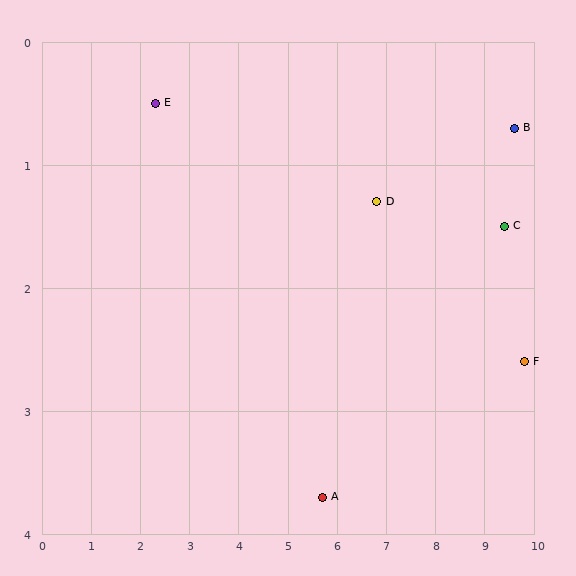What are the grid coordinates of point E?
Point E is at approximately (2.3, 0.5).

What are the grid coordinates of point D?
Point D is at approximately (6.8, 1.3).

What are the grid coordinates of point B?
Point B is at approximately (9.6, 0.7).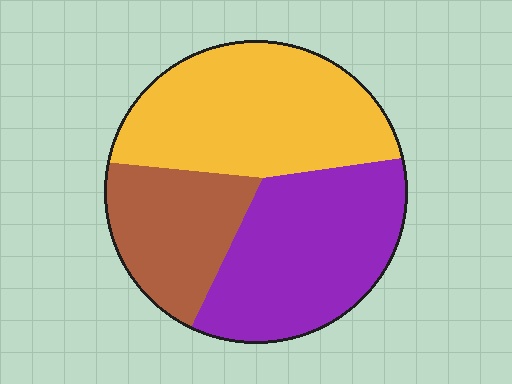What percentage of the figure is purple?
Purple covers about 35% of the figure.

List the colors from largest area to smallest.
From largest to smallest: yellow, purple, brown.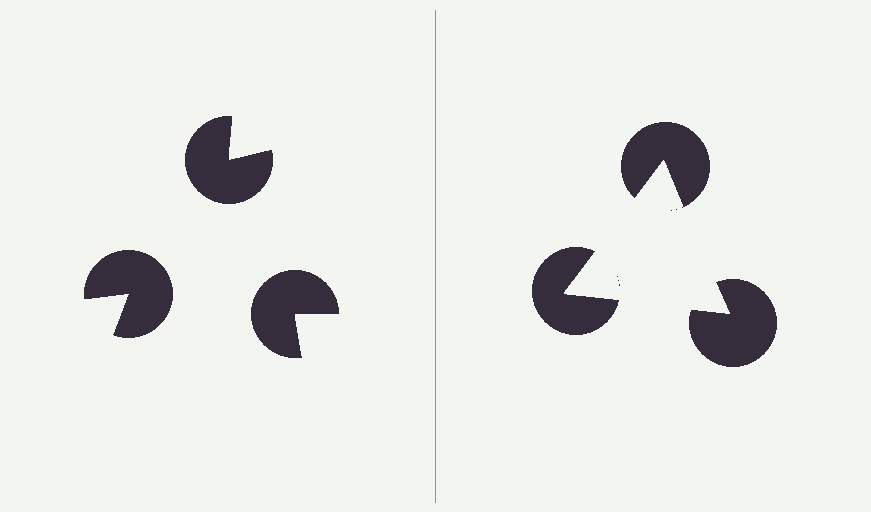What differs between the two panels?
The pac-man discs are positioned identically on both sides; only the wedge orientations differ. On the right they align to a triangle; on the left they are misaligned.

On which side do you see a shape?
An illusory triangle appears on the right side. On the left side the wedge cuts are rotated, so no coherent shape forms.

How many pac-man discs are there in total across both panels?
6 — 3 on each side.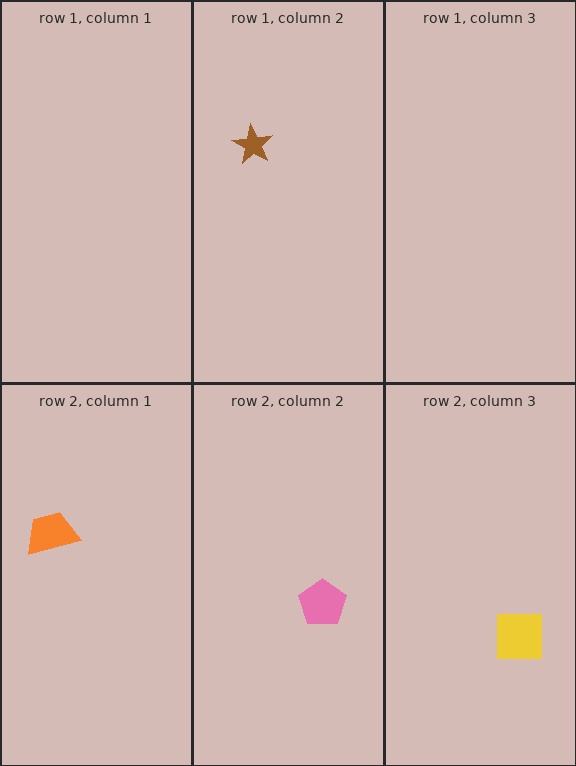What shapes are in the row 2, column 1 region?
The orange trapezoid.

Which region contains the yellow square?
The row 2, column 3 region.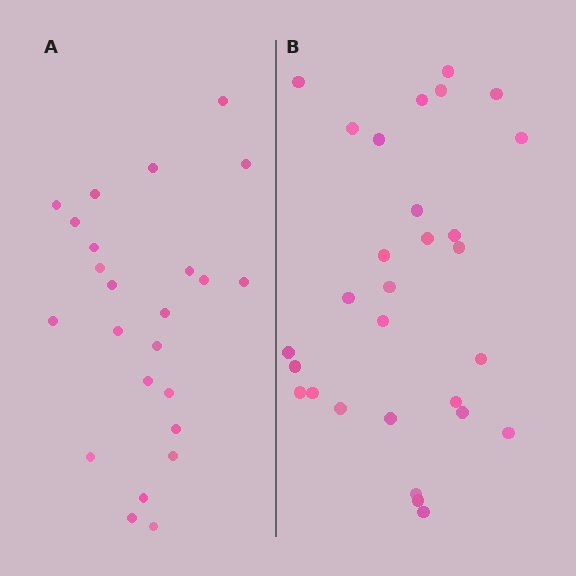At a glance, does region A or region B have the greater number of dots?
Region B (the right region) has more dots.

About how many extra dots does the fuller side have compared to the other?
Region B has about 5 more dots than region A.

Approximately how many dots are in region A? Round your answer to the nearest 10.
About 20 dots. (The exact count is 24, which rounds to 20.)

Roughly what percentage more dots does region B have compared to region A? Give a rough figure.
About 20% more.